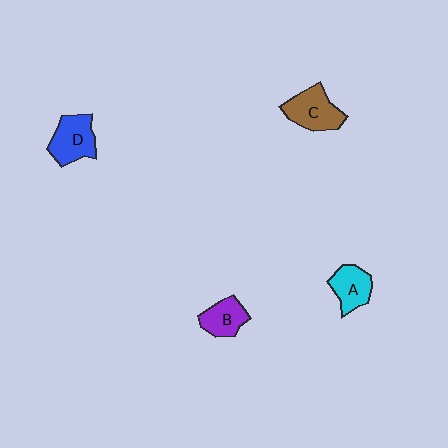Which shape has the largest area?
Shape C (brown).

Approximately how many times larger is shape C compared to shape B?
Approximately 1.3 times.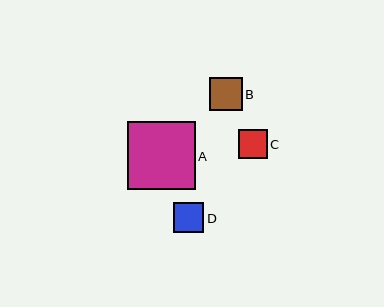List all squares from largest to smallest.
From largest to smallest: A, B, D, C.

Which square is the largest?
Square A is the largest with a size of approximately 67 pixels.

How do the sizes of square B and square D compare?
Square B and square D are approximately the same size.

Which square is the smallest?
Square C is the smallest with a size of approximately 28 pixels.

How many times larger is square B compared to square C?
Square B is approximately 1.2 times the size of square C.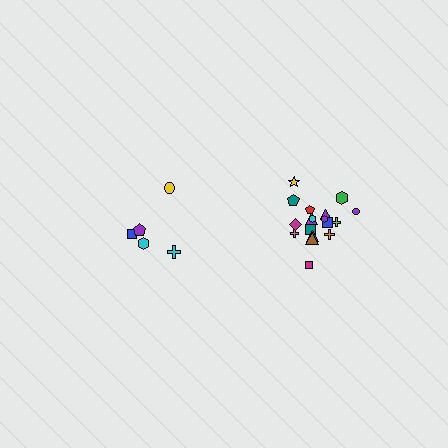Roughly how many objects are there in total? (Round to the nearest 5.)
Roughly 25 objects in total.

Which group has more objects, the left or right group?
The right group.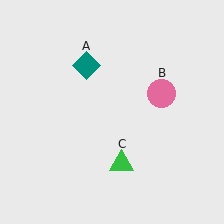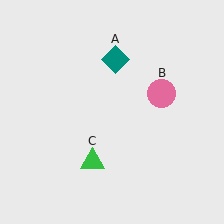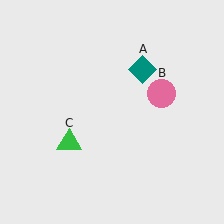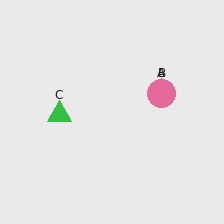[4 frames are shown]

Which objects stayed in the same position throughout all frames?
Pink circle (object B) remained stationary.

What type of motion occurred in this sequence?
The teal diamond (object A), green triangle (object C) rotated clockwise around the center of the scene.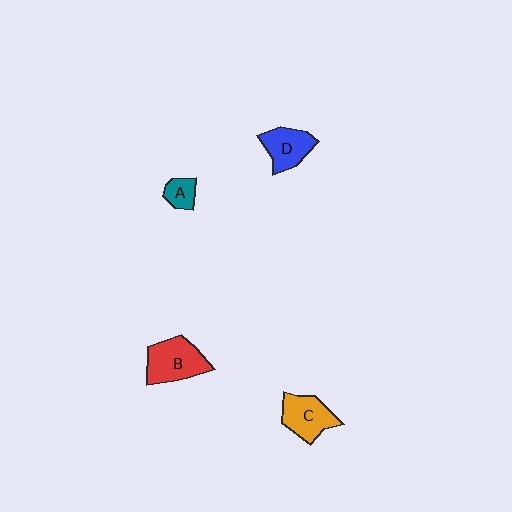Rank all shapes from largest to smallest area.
From largest to smallest: B (red), C (orange), D (blue), A (teal).